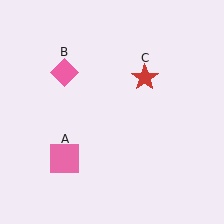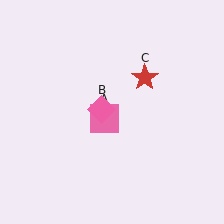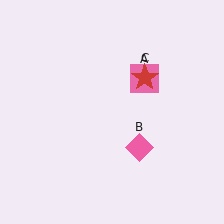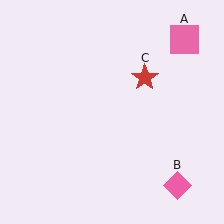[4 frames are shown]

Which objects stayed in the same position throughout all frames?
Red star (object C) remained stationary.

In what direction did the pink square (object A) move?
The pink square (object A) moved up and to the right.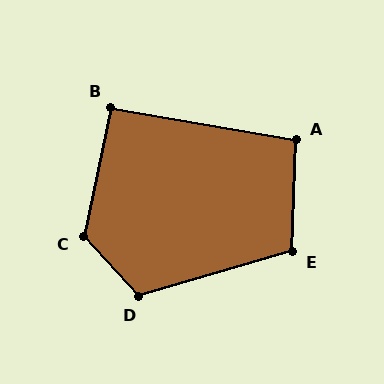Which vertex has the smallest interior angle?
B, at approximately 92 degrees.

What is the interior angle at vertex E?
Approximately 108 degrees (obtuse).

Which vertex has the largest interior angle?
C, at approximately 126 degrees.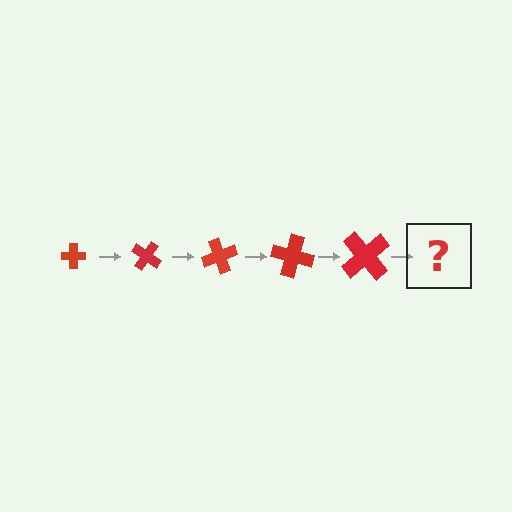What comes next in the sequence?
The next element should be a cross, larger than the previous one and rotated 175 degrees from the start.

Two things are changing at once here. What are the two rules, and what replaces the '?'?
The two rules are that the cross grows larger each step and it rotates 35 degrees each step. The '?' should be a cross, larger than the previous one and rotated 175 degrees from the start.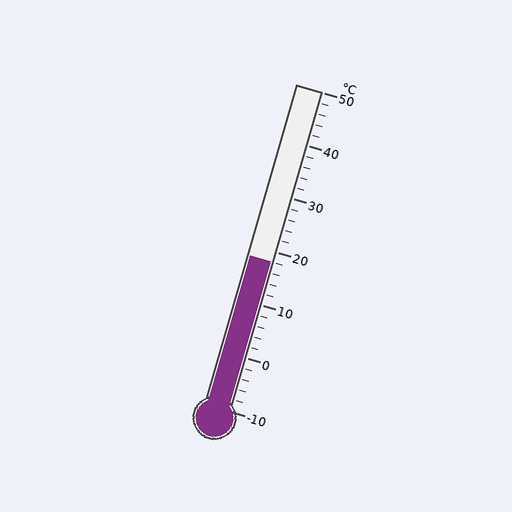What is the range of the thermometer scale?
The thermometer scale ranges from -10°C to 50°C.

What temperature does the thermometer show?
The thermometer shows approximately 18°C.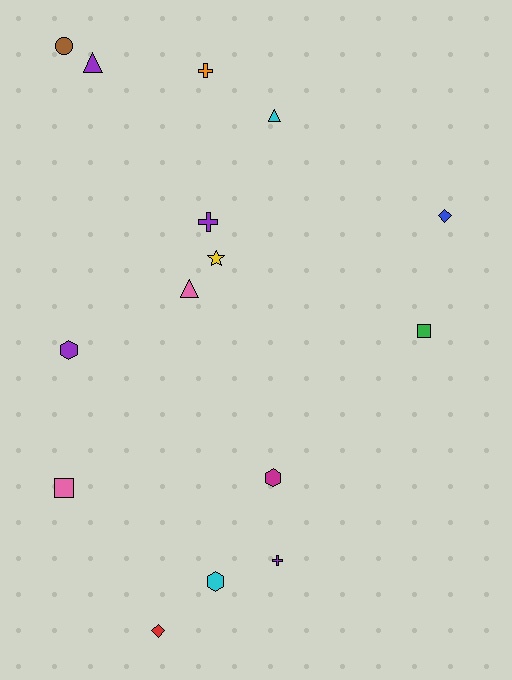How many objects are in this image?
There are 15 objects.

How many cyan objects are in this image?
There are 2 cyan objects.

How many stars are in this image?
There is 1 star.